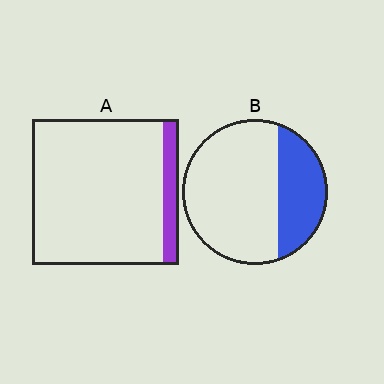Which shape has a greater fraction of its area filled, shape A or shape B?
Shape B.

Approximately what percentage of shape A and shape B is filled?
A is approximately 10% and B is approximately 30%.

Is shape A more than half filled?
No.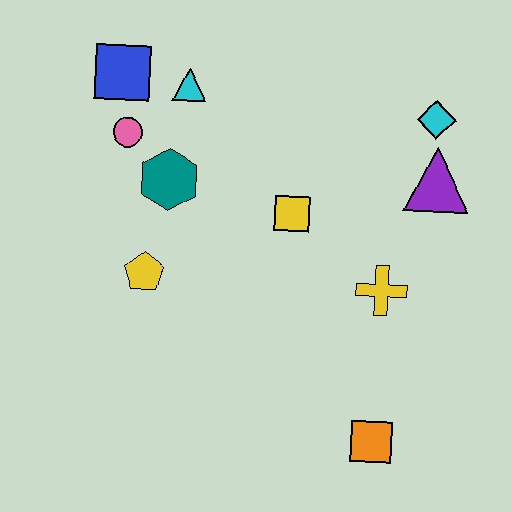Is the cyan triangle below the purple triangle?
No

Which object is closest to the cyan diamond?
The purple triangle is closest to the cyan diamond.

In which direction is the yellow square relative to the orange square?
The yellow square is above the orange square.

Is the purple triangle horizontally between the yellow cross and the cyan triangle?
No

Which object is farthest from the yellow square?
The orange square is farthest from the yellow square.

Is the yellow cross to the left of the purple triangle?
Yes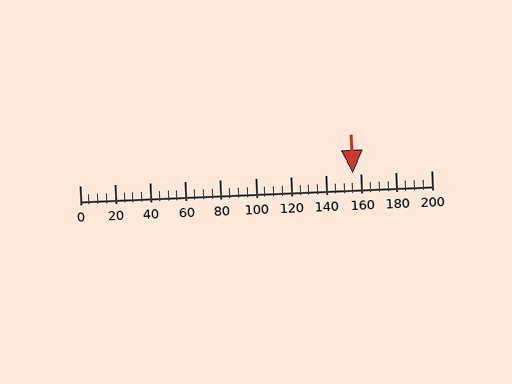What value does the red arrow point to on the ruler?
The red arrow points to approximately 156.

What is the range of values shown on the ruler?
The ruler shows values from 0 to 200.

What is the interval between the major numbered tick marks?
The major tick marks are spaced 20 units apart.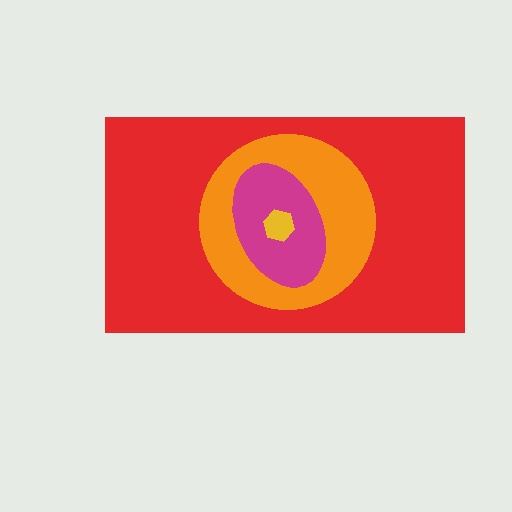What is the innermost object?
The yellow hexagon.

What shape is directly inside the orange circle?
The magenta ellipse.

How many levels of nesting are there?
4.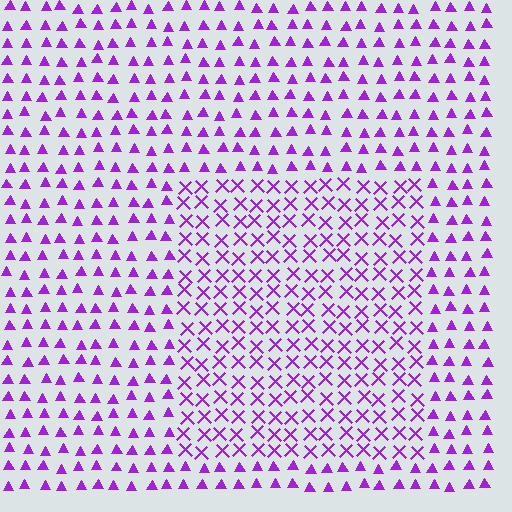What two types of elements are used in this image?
The image uses X marks inside the rectangle region and triangles outside it.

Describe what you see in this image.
The image is filled with small purple elements arranged in a uniform grid. A rectangle-shaped region contains X marks, while the surrounding area contains triangles. The boundary is defined purely by the change in element shape.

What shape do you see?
I see a rectangle.